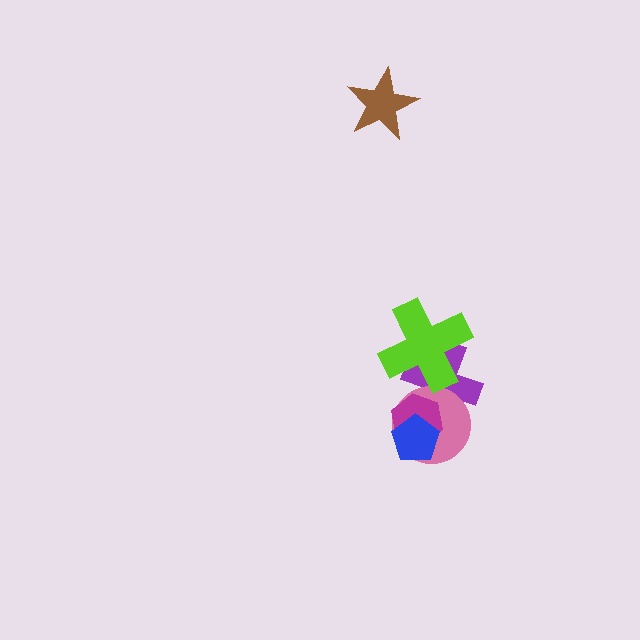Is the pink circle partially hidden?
Yes, it is partially covered by another shape.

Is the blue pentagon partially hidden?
No, no other shape covers it.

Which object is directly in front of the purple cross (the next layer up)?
The pink circle is directly in front of the purple cross.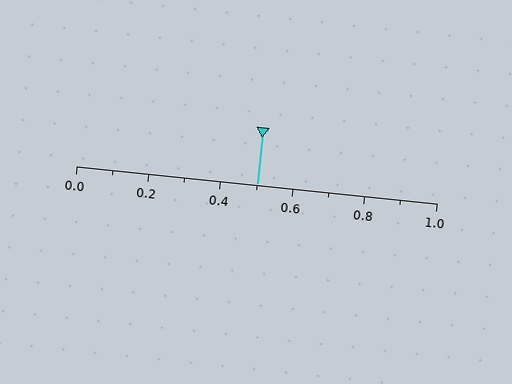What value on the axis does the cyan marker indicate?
The marker indicates approximately 0.5.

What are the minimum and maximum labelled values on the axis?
The axis runs from 0.0 to 1.0.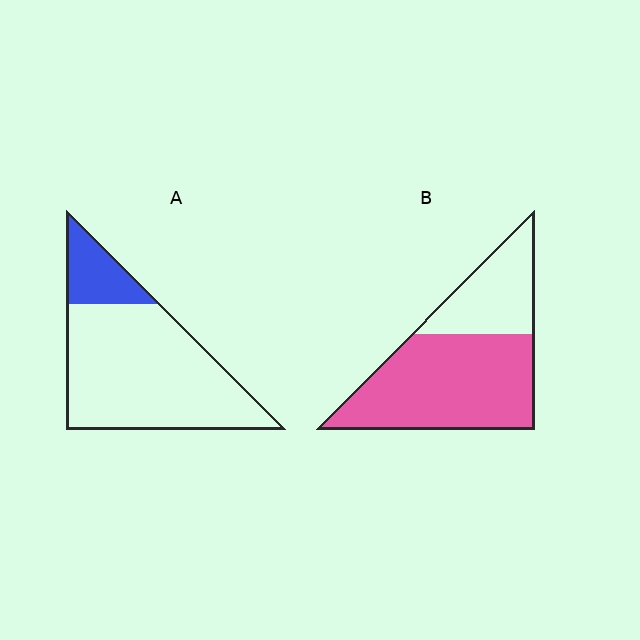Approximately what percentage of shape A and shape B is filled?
A is approximately 20% and B is approximately 70%.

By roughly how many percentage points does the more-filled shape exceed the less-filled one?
By roughly 50 percentage points (B over A).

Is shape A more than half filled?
No.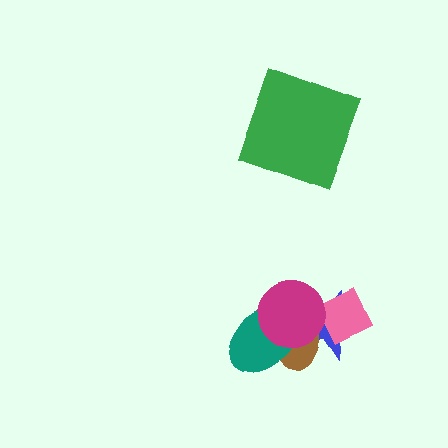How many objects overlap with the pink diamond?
3 objects overlap with the pink diamond.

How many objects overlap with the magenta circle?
4 objects overlap with the magenta circle.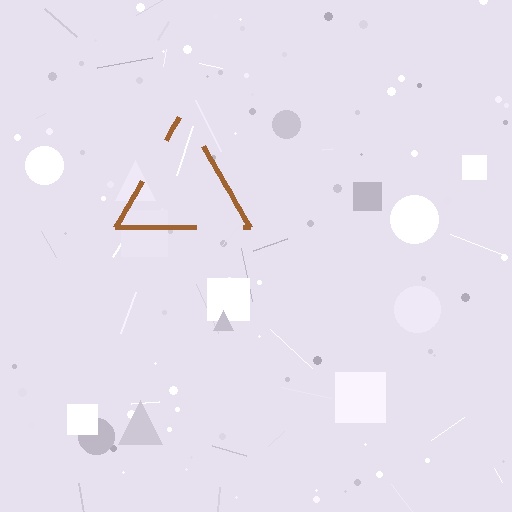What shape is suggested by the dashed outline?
The dashed outline suggests a triangle.